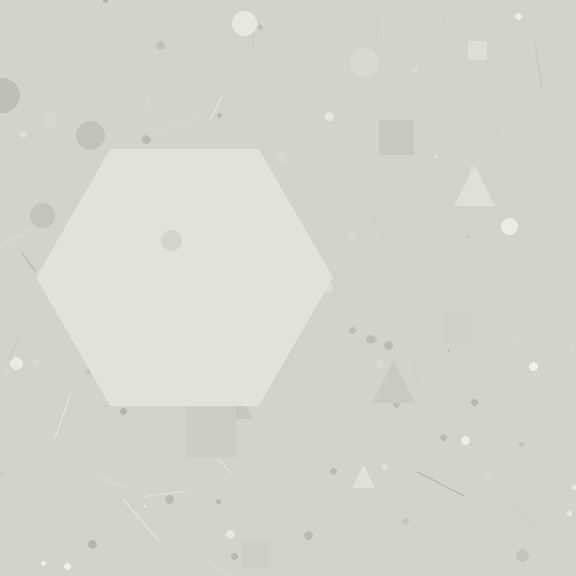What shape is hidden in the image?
A hexagon is hidden in the image.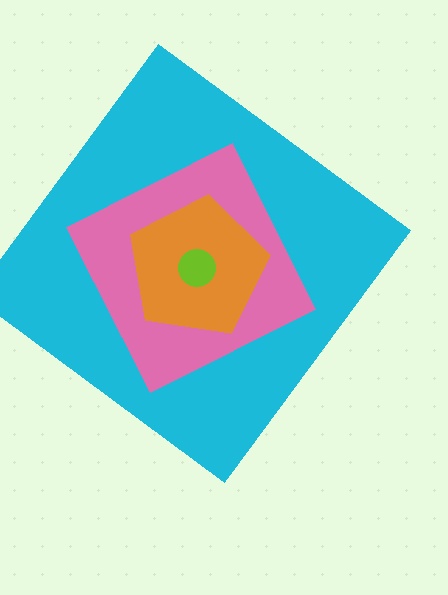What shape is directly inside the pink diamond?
The orange pentagon.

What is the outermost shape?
The cyan diamond.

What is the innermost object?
The lime circle.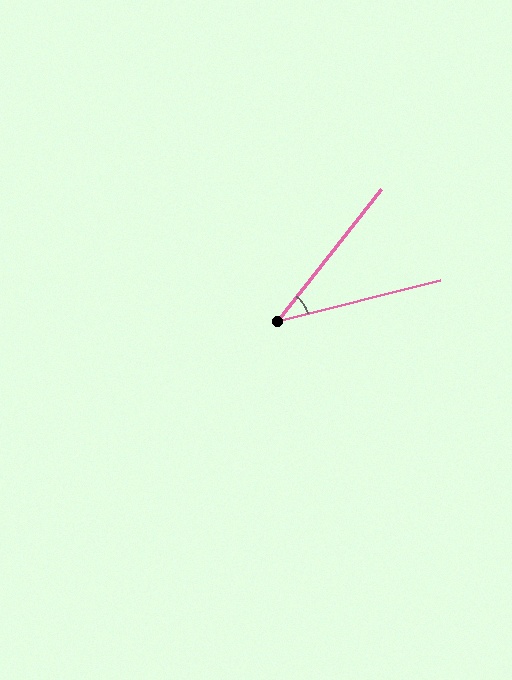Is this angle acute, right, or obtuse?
It is acute.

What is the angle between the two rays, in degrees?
Approximately 38 degrees.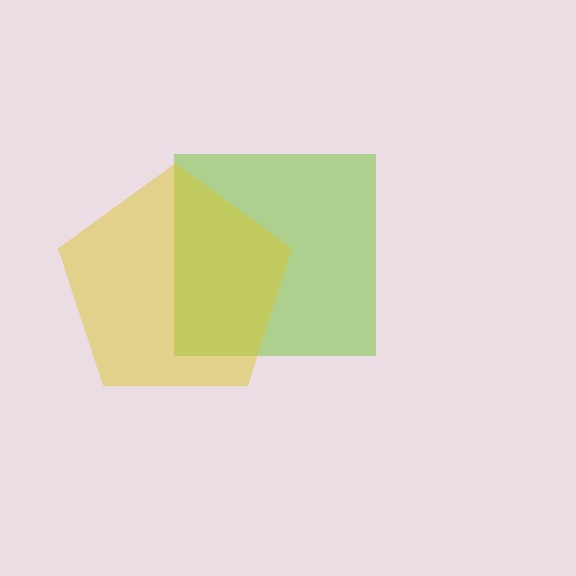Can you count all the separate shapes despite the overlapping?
Yes, there are 2 separate shapes.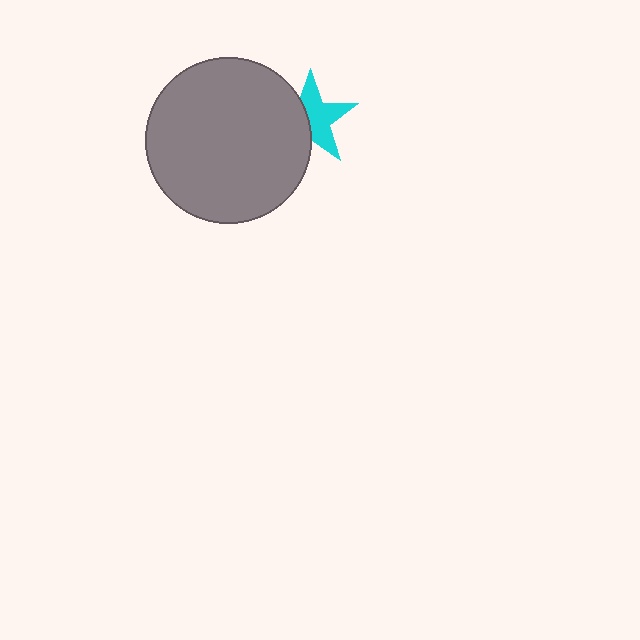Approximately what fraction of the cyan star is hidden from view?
Roughly 42% of the cyan star is hidden behind the gray circle.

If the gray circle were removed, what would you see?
You would see the complete cyan star.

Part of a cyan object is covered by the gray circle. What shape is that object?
It is a star.